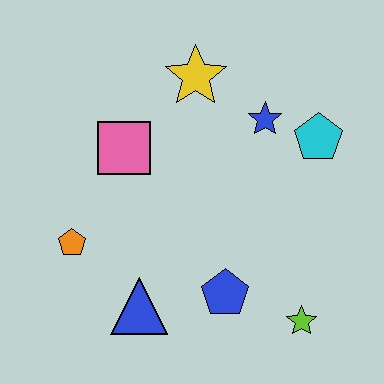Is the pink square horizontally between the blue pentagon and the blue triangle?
No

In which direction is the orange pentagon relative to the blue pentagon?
The orange pentagon is to the left of the blue pentagon.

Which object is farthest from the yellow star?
The lime star is farthest from the yellow star.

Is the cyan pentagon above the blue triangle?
Yes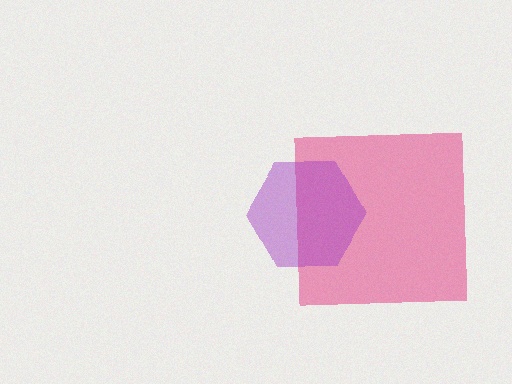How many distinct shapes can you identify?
There are 2 distinct shapes: a pink square, a purple hexagon.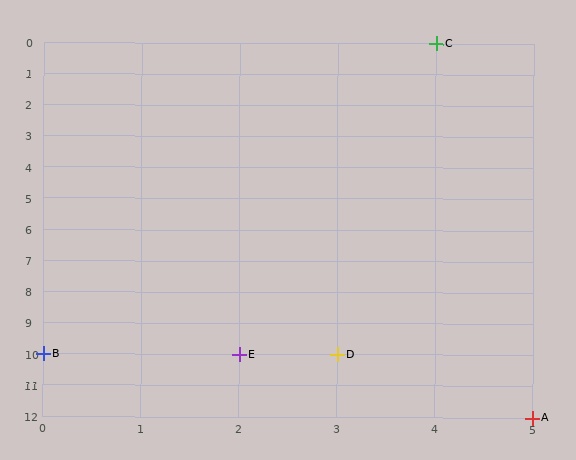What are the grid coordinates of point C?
Point C is at grid coordinates (4, 0).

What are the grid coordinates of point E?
Point E is at grid coordinates (2, 10).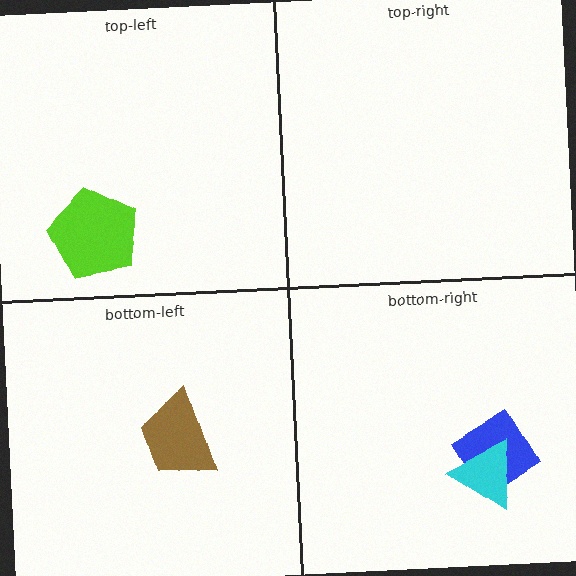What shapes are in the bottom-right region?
The blue diamond, the cyan triangle.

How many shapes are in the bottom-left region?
1.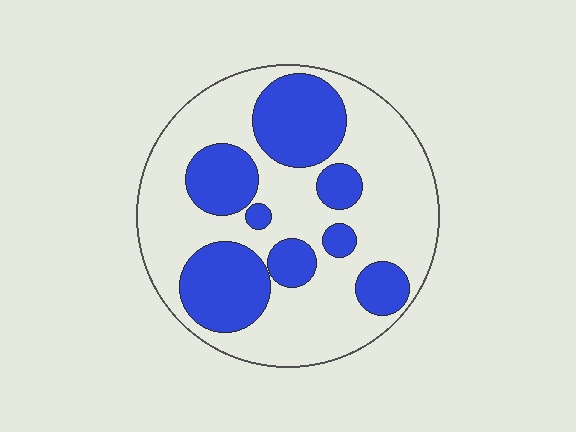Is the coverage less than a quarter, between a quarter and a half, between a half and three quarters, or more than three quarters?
Between a quarter and a half.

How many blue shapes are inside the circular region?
8.